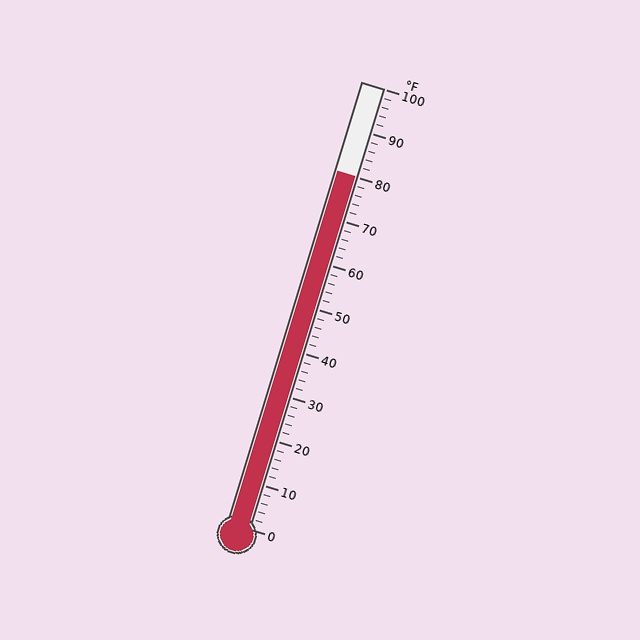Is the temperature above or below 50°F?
The temperature is above 50°F.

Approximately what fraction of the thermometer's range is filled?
The thermometer is filled to approximately 80% of its range.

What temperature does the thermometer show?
The thermometer shows approximately 80°F.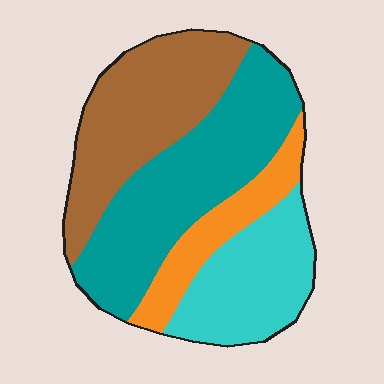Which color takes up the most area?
Teal, at roughly 35%.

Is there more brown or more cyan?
Brown.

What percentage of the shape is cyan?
Cyan covers around 20% of the shape.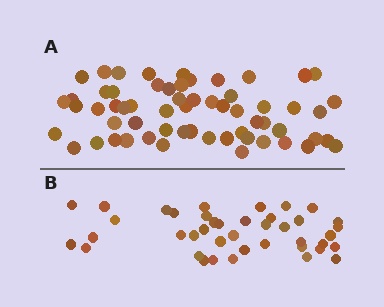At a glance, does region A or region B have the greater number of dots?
Region A (the top region) has more dots.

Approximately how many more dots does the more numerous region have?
Region A has approximately 20 more dots than region B.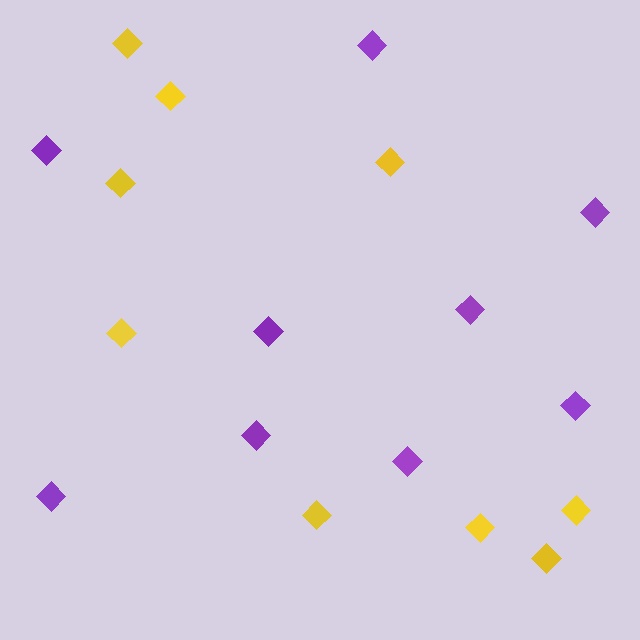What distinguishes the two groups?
There are 2 groups: one group of purple diamonds (9) and one group of yellow diamonds (9).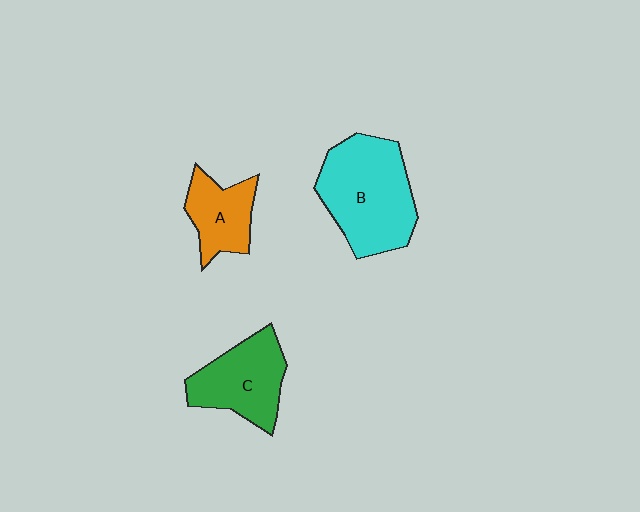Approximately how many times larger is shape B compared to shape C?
Approximately 1.4 times.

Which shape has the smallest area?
Shape A (orange).